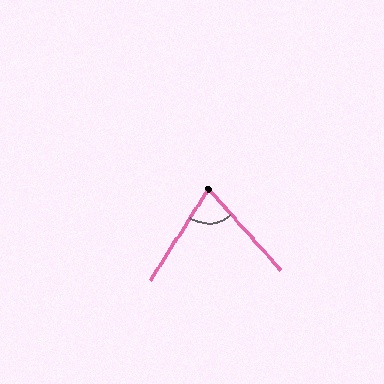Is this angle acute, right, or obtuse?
It is acute.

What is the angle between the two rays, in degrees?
Approximately 74 degrees.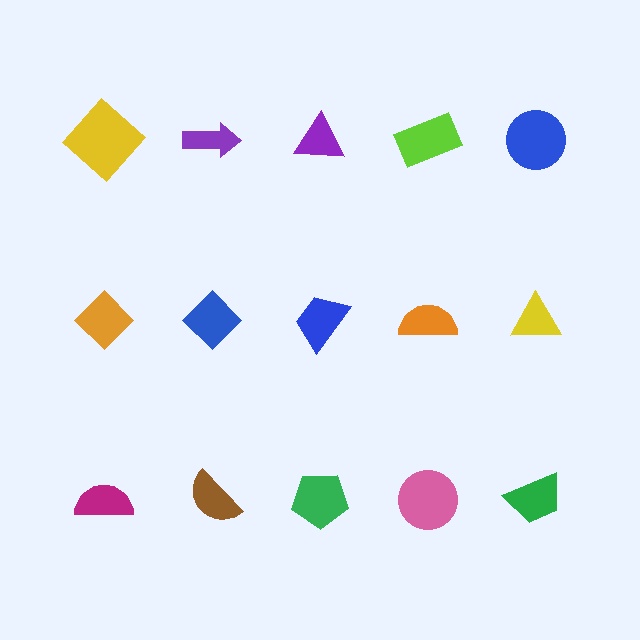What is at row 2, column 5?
A yellow triangle.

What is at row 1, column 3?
A purple triangle.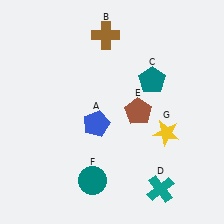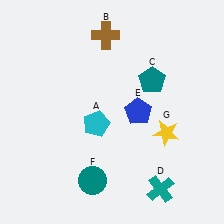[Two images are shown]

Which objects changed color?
A changed from blue to cyan. E changed from brown to blue.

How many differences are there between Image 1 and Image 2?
There are 2 differences between the two images.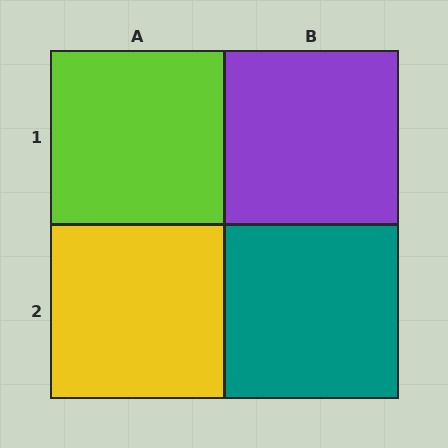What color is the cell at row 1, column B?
Purple.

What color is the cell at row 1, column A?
Lime.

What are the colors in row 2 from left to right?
Yellow, teal.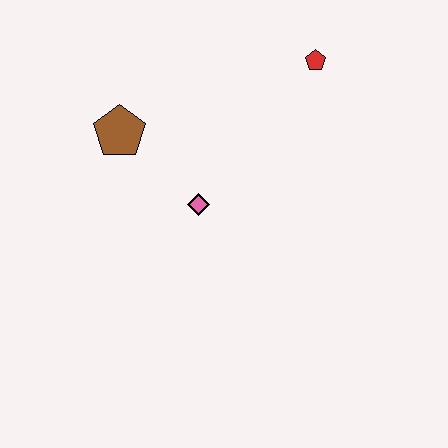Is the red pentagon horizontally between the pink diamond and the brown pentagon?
No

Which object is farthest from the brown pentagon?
The red pentagon is farthest from the brown pentagon.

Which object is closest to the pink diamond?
The brown pentagon is closest to the pink diamond.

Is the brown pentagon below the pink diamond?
No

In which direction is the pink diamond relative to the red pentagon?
The pink diamond is below the red pentagon.